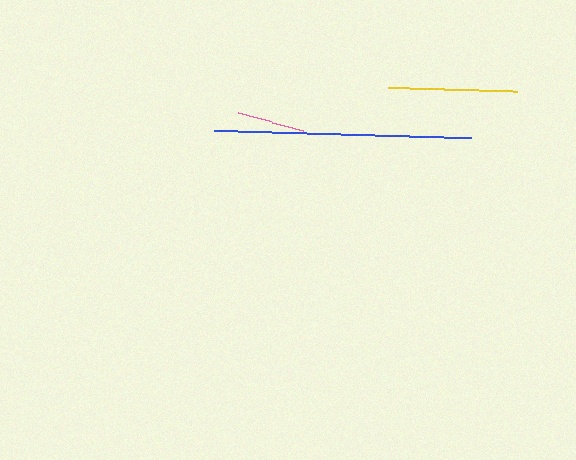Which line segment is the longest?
The blue line is the longest at approximately 258 pixels.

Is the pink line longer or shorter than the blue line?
The blue line is longer than the pink line.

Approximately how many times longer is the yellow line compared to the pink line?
The yellow line is approximately 1.9 times the length of the pink line.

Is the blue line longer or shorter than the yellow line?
The blue line is longer than the yellow line.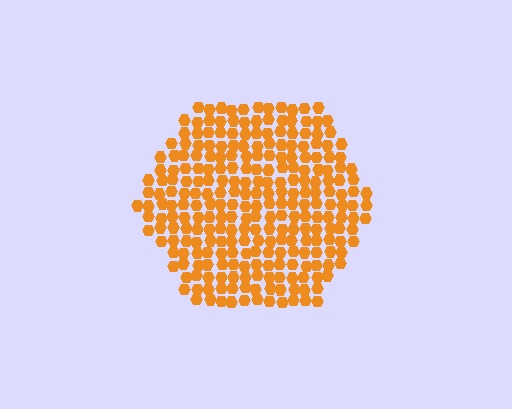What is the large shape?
The large shape is a hexagon.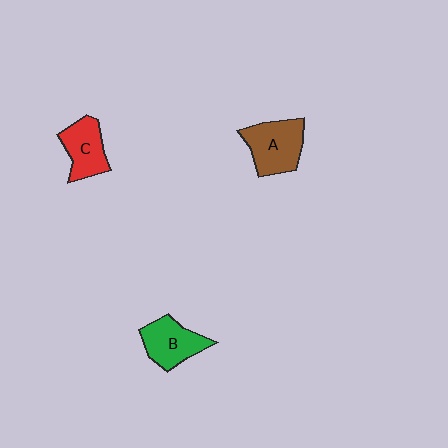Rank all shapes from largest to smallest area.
From largest to smallest: A (brown), B (green), C (red).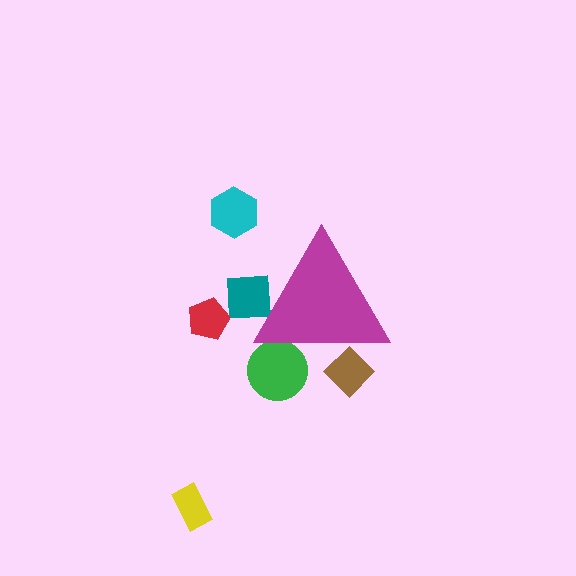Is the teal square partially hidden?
Yes, the teal square is partially hidden behind the magenta triangle.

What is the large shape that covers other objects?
A magenta triangle.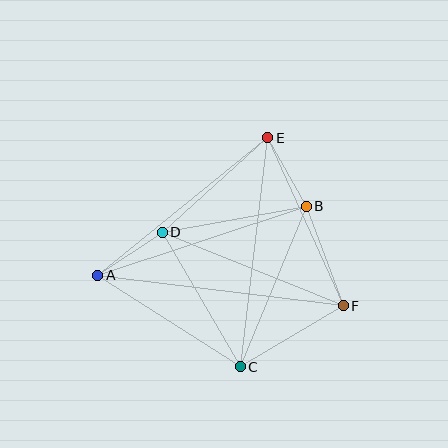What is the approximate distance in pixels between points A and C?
The distance between A and C is approximately 169 pixels.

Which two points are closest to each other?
Points A and D are closest to each other.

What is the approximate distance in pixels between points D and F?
The distance between D and F is approximately 195 pixels.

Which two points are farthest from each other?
Points A and F are farthest from each other.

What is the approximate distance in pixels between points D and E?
The distance between D and E is approximately 142 pixels.